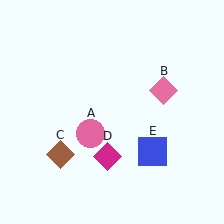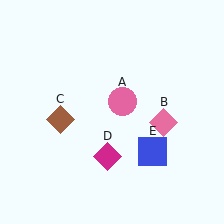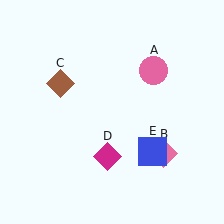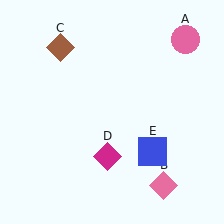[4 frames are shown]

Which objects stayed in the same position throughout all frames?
Magenta diamond (object D) and blue square (object E) remained stationary.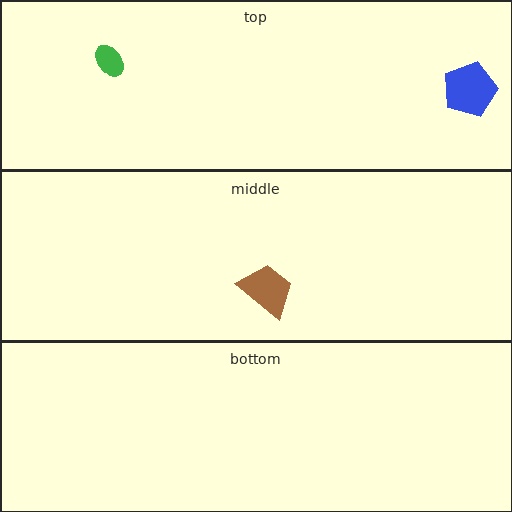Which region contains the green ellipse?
The top region.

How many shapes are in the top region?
2.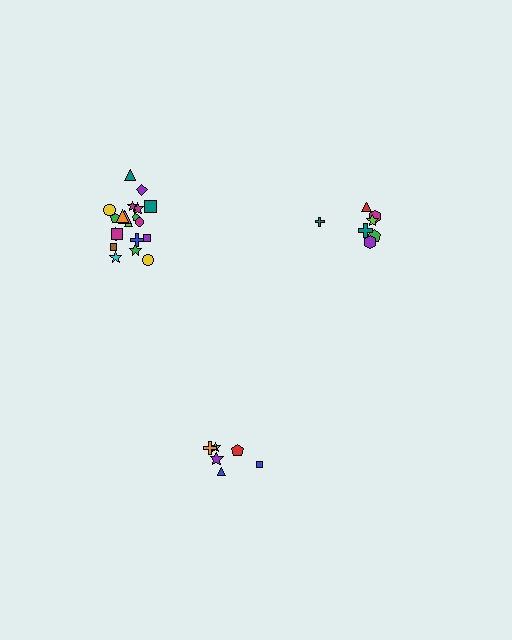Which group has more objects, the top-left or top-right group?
The top-left group.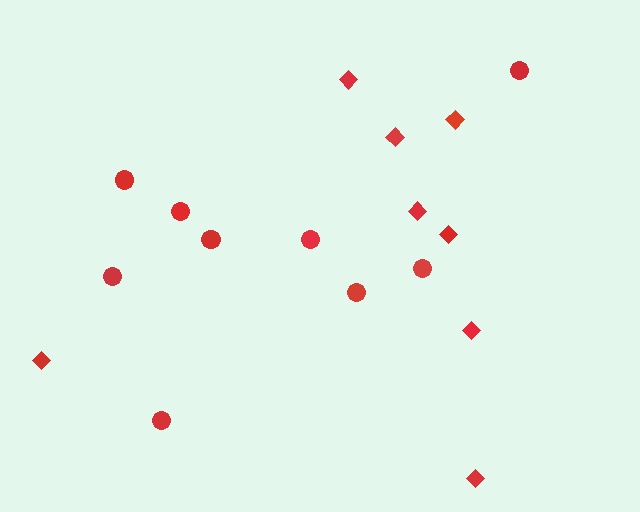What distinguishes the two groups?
There are 2 groups: one group of diamonds (8) and one group of circles (9).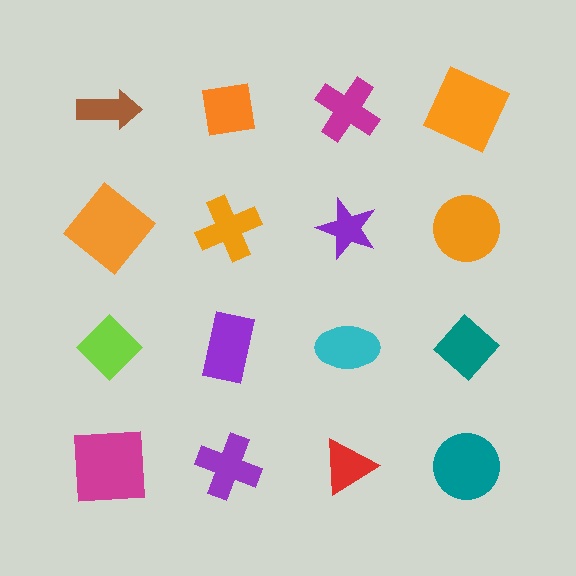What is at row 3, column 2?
A purple rectangle.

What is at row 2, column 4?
An orange circle.